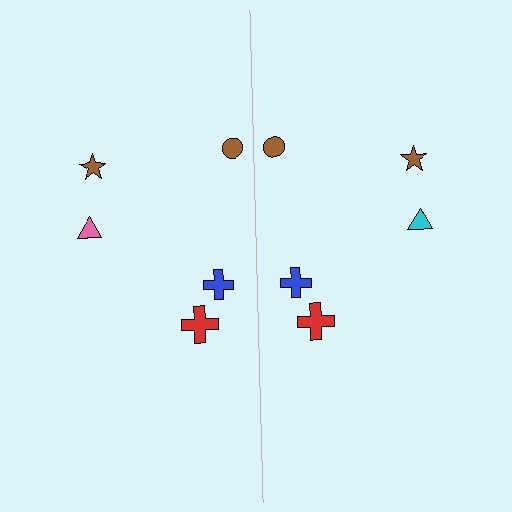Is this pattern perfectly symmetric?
No, the pattern is not perfectly symmetric. The cyan triangle on the right side breaks the symmetry — its mirror counterpart is pink.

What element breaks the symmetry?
The cyan triangle on the right side breaks the symmetry — its mirror counterpart is pink.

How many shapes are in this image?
There are 10 shapes in this image.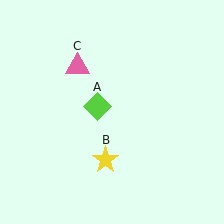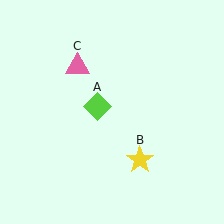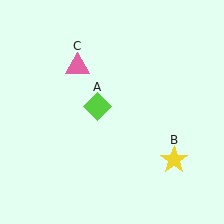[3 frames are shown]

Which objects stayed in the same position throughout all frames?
Lime diamond (object A) and pink triangle (object C) remained stationary.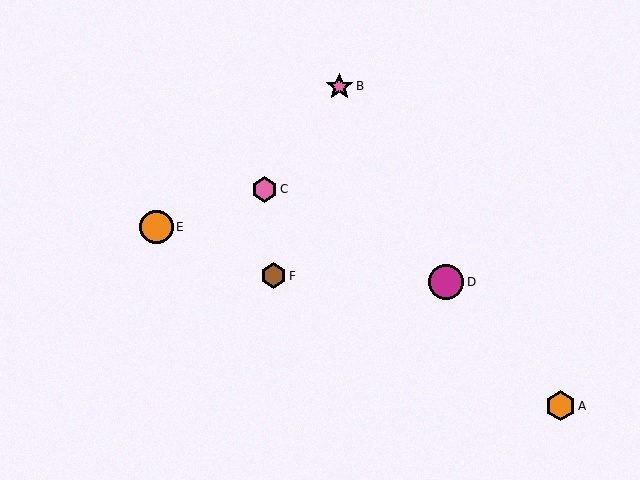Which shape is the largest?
The magenta circle (labeled D) is the largest.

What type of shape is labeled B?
Shape B is a pink star.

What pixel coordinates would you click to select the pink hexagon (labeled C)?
Click at (265, 189) to select the pink hexagon C.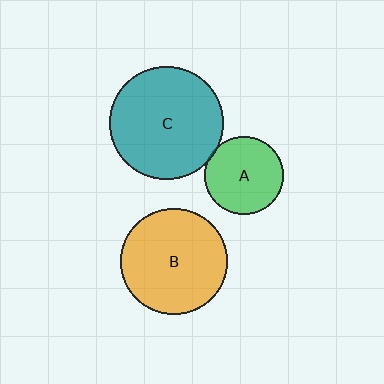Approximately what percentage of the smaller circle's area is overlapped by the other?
Approximately 5%.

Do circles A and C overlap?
Yes.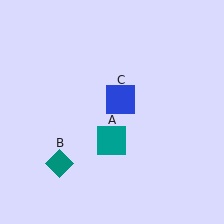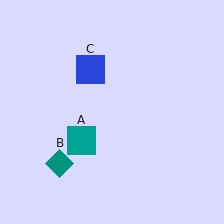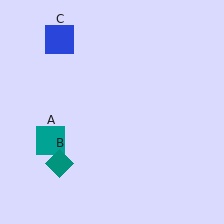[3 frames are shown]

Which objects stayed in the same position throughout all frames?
Teal diamond (object B) remained stationary.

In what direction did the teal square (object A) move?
The teal square (object A) moved left.